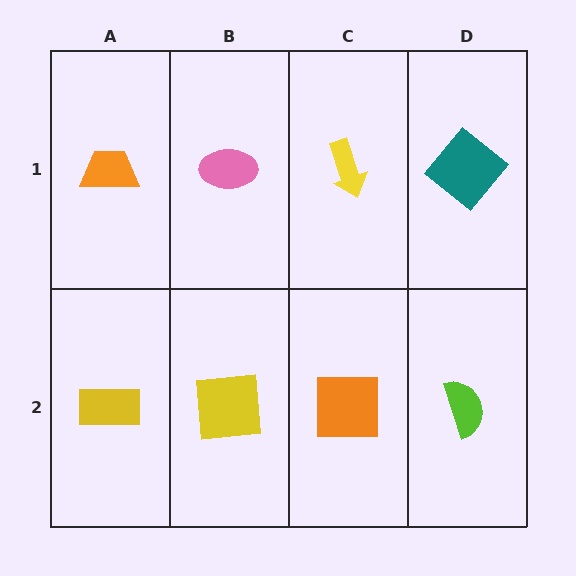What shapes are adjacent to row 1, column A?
A yellow rectangle (row 2, column A), a pink ellipse (row 1, column B).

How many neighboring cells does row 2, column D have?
2.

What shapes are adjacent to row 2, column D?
A teal diamond (row 1, column D), an orange square (row 2, column C).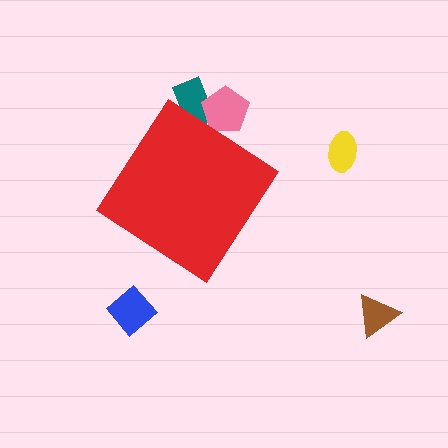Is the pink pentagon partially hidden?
Yes, the pink pentagon is partially hidden behind the red diamond.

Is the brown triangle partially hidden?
No, the brown triangle is fully visible.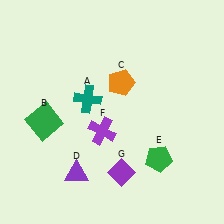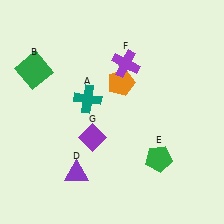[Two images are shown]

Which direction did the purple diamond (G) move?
The purple diamond (G) moved up.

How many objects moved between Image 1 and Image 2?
3 objects moved between the two images.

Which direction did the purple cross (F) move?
The purple cross (F) moved up.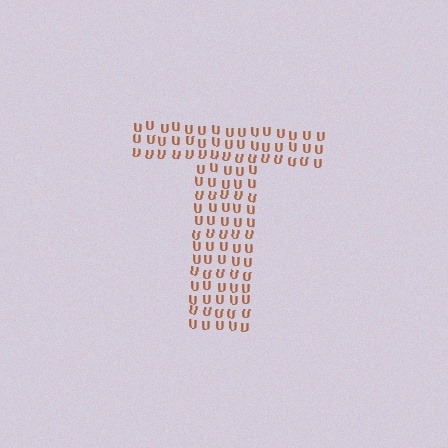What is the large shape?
The large shape is the letter T.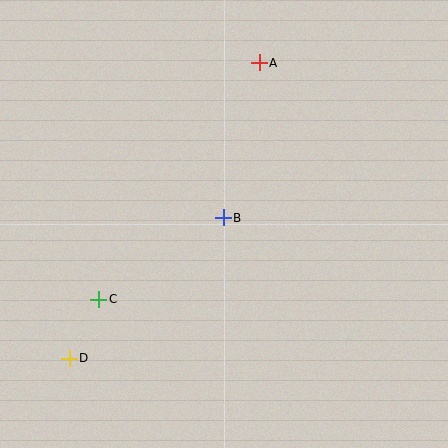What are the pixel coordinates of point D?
Point D is at (69, 358).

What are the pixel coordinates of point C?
Point C is at (99, 299).